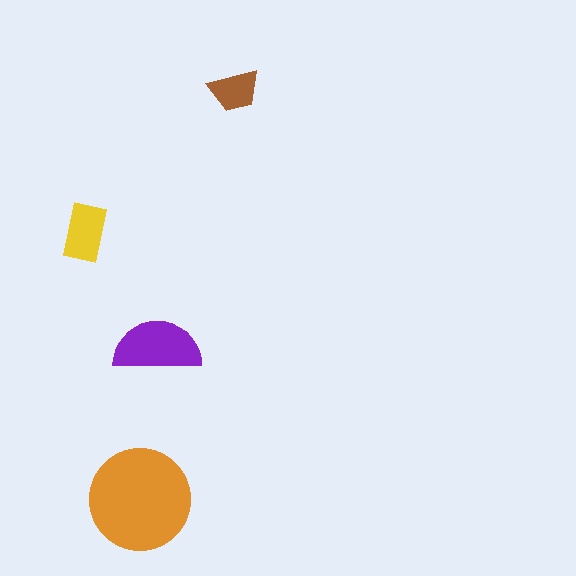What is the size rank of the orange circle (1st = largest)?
1st.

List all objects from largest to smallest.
The orange circle, the purple semicircle, the yellow rectangle, the brown trapezoid.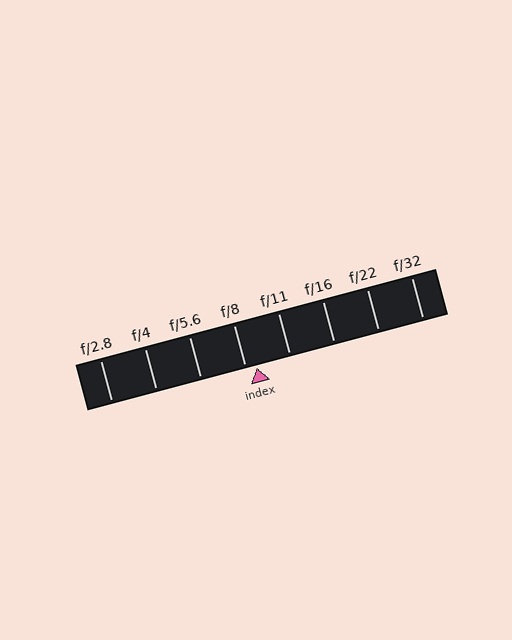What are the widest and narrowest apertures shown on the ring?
The widest aperture shown is f/2.8 and the narrowest is f/32.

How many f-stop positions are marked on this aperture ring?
There are 8 f-stop positions marked.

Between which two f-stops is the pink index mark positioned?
The index mark is between f/8 and f/11.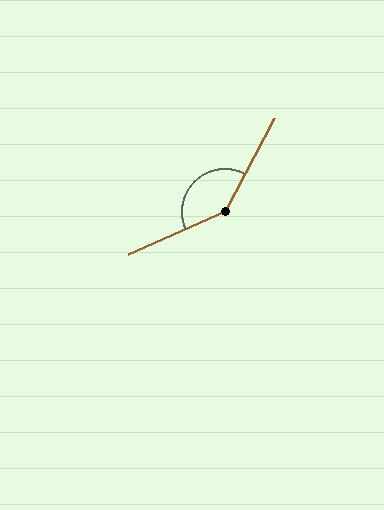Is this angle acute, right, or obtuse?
It is obtuse.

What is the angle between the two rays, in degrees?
Approximately 141 degrees.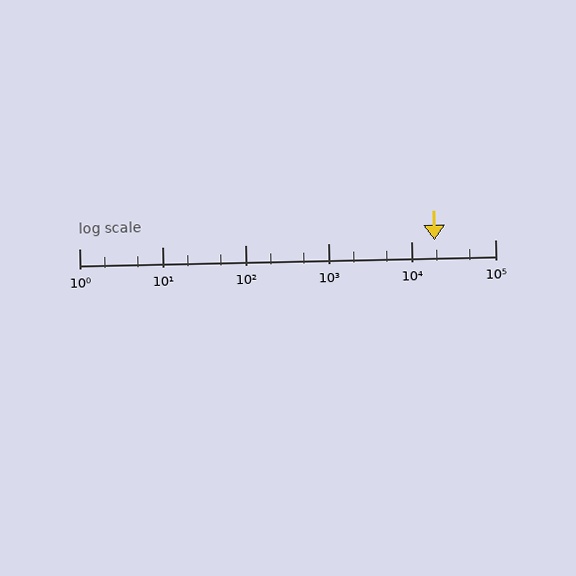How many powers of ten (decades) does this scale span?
The scale spans 5 decades, from 1 to 100000.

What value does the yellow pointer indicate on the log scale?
The pointer indicates approximately 19000.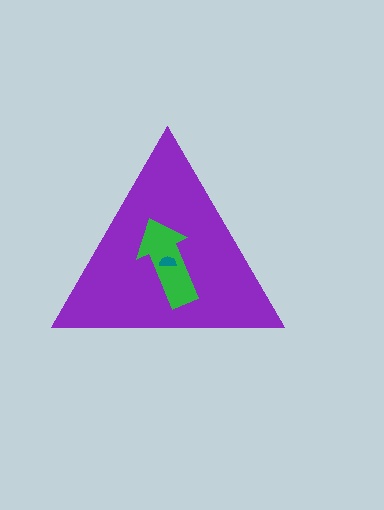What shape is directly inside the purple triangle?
The green arrow.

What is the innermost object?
The teal semicircle.